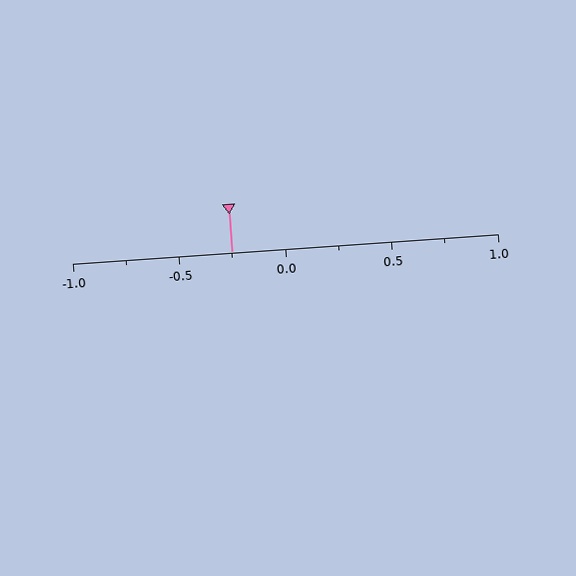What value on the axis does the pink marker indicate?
The marker indicates approximately -0.25.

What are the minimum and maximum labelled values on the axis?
The axis runs from -1.0 to 1.0.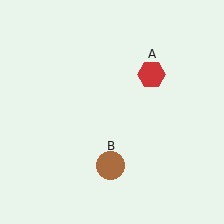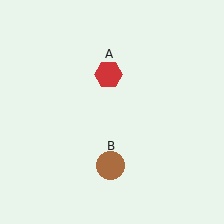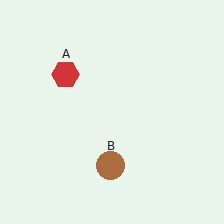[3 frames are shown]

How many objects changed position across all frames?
1 object changed position: red hexagon (object A).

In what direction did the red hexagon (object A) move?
The red hexagon (object A) moved left.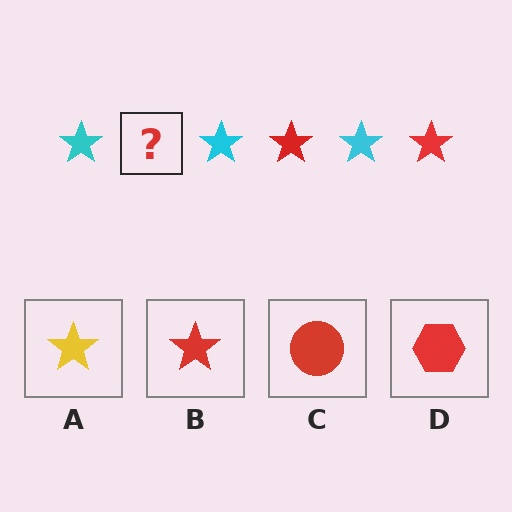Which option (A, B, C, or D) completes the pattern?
B.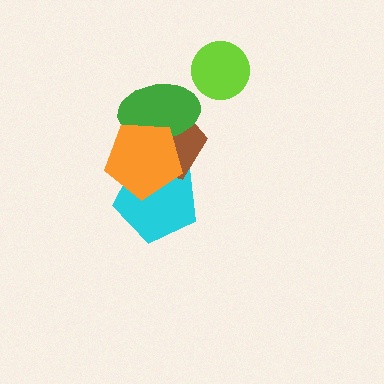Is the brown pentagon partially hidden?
Yes, it is partially covered by another shape.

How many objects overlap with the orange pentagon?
3 objects overlap with the orange pentagon.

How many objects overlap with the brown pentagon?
3 objects overlap with the brown pentagon.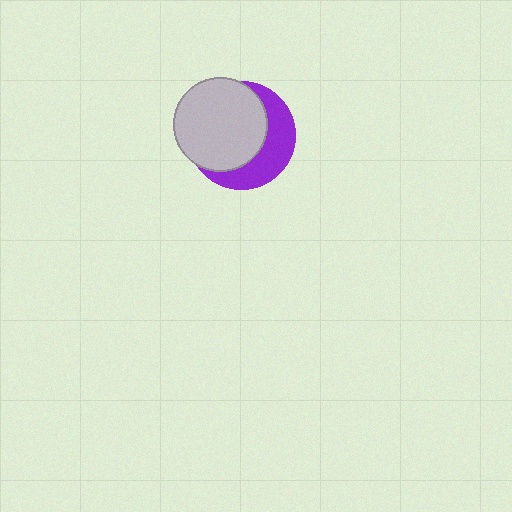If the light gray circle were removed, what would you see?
You would see the complete purple circle.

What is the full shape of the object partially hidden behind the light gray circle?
The partially hidden object is a purple circle.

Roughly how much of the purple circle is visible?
A small part of it is visible (roughly 39%).